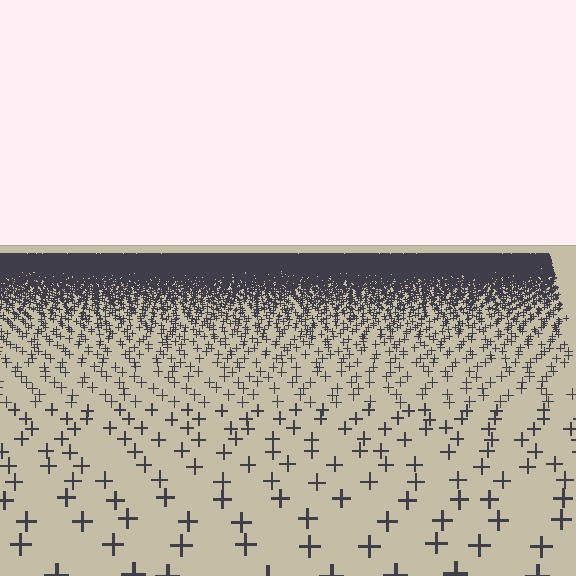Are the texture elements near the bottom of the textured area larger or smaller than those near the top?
Larger. Near the bottom, elements are closer to the viewer and appear at a bigger on-screen size.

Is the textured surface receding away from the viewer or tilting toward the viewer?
The surface is receding away from the viewer. Texture elements get smaller and denser toward the top.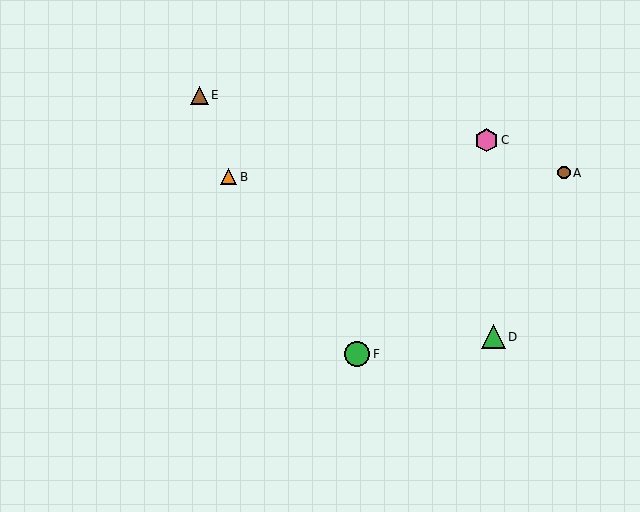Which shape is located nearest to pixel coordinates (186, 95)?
The brown triangle (labeled E) at (199, 95) is nearest to that location.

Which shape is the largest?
The green circle (labeled F) is the largest.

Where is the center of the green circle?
The center of the green circle is at (357, 354).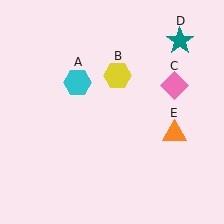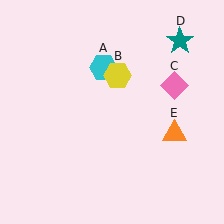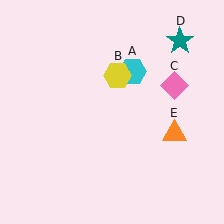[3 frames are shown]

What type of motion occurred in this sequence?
The cyan hexagon (object A) rotated clockwise around the center of the scene.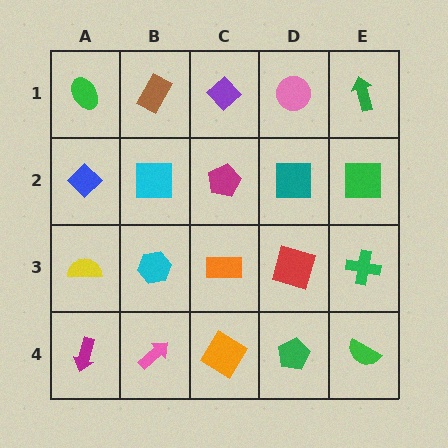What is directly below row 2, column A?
A yellow semicircle.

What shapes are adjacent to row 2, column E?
A green arrow (row 1, column E), a green cross (row 3, column E), a teal square (row 2, column D).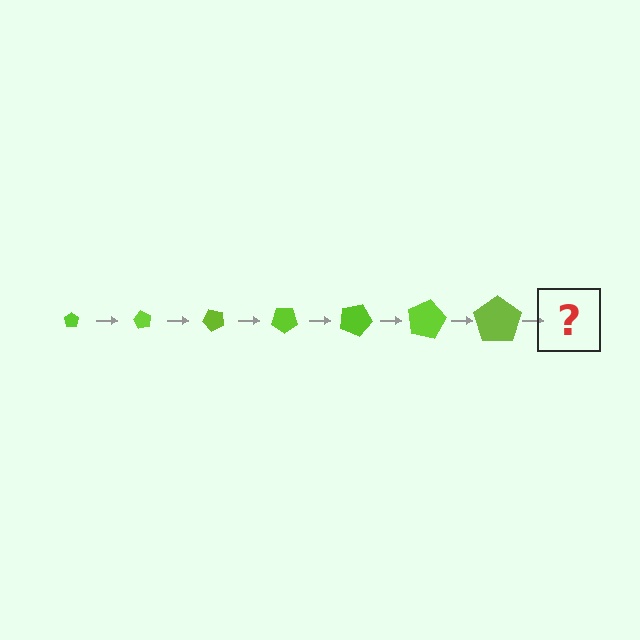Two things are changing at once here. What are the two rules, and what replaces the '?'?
The two rules are that the pentagon grows larger each step and it rotates 60 degrees each step. The '?' should be a pentagon, larger than the previous one and rotated 420 degrees from the start.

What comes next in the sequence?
The next element should be a pentagon, larger than the previous one and rotated 420 degrees from the start.